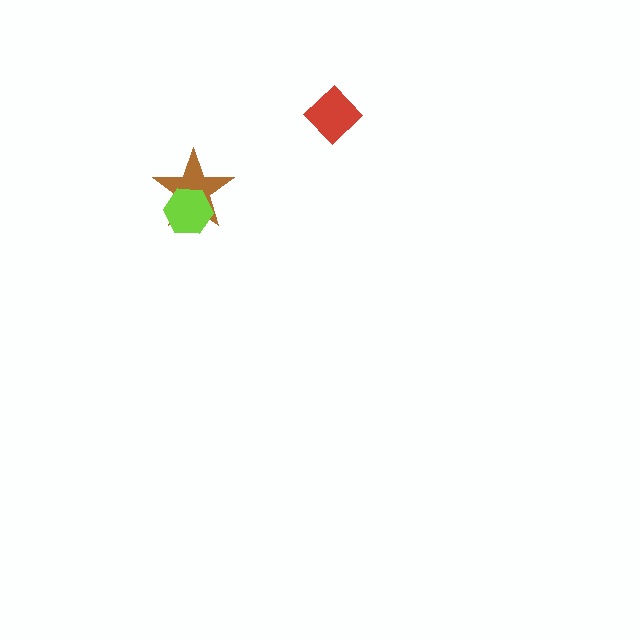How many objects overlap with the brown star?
1 object overlaps with the brown star.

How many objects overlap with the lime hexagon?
1 object overlaps with the lime hexagon.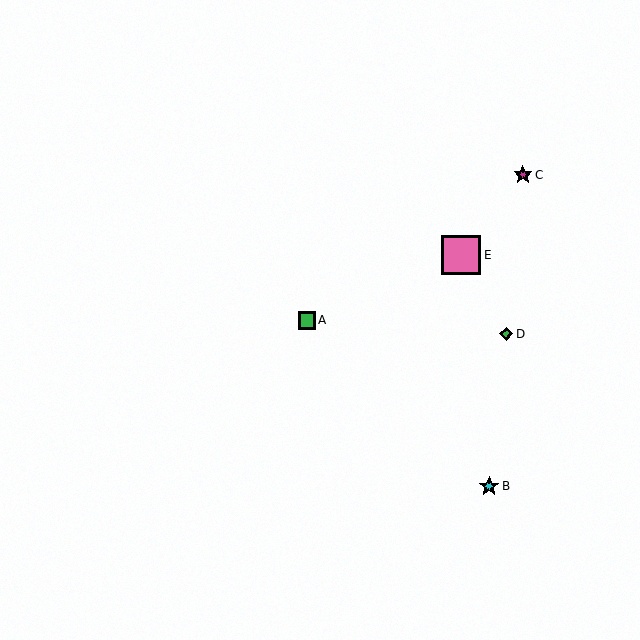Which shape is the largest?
The pink square (labeled E) is the largest.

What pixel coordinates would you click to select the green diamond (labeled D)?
Click at (506, 334) to select the green diamond D.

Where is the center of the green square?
The center of the green square is at (307, 320).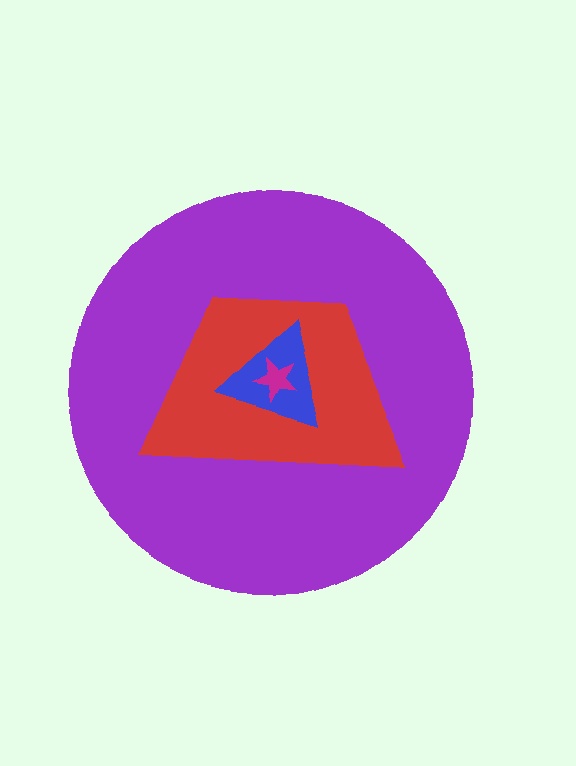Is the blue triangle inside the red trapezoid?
Yes.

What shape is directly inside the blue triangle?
The magenta star.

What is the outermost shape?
The purple circle.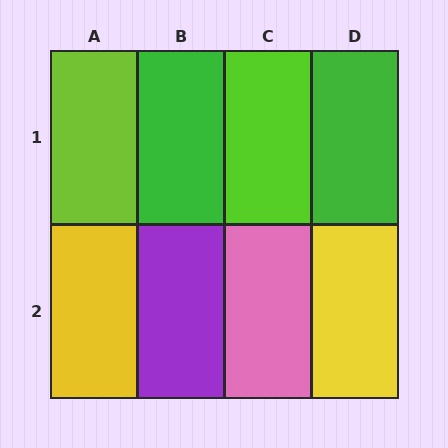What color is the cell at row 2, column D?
Yellow.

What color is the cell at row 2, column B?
Purple.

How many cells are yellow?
2 cells are yellow.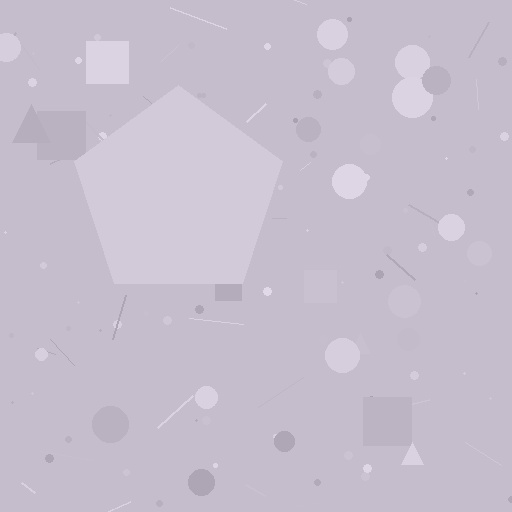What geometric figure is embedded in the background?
A pentagon is embedded in the background.